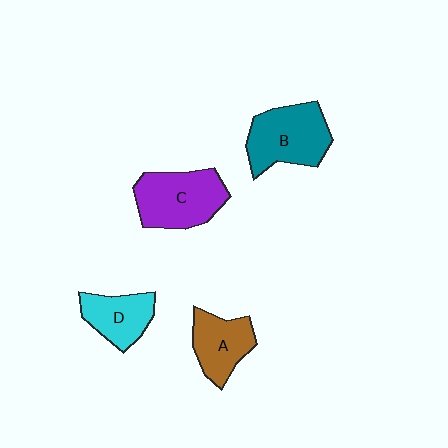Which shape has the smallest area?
Shape D (cyan).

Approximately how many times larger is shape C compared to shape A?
Approximately 1.4 times.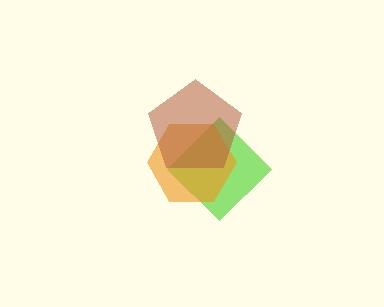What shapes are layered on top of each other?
The layered shapes are: a lime diamond, an orange hexagon, a brown pentagon.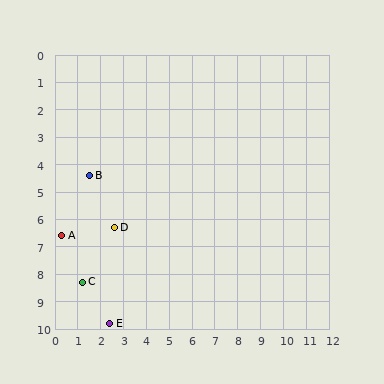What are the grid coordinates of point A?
Point A is at approximately (0.3, 6.6).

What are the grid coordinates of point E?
Point E is at approximately (2.4, 9.8).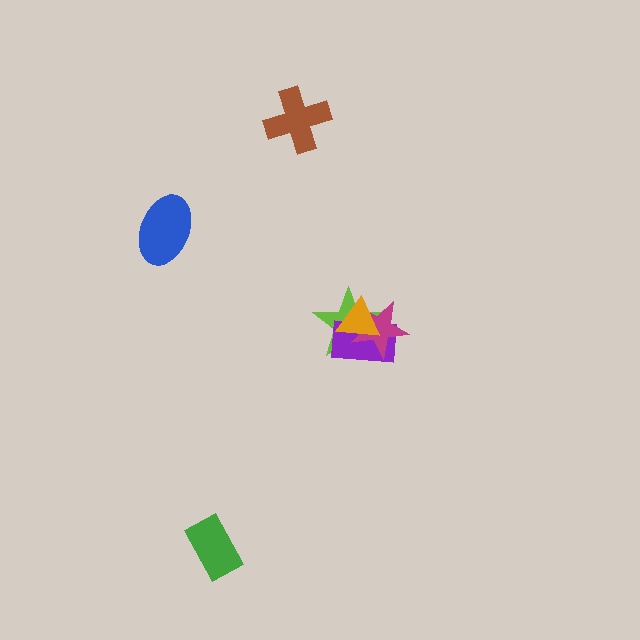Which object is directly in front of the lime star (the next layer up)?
The purple rectangle is directly in front of the lime star.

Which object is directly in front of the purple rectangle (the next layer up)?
The magenta star is directly in front of the purple rectangle.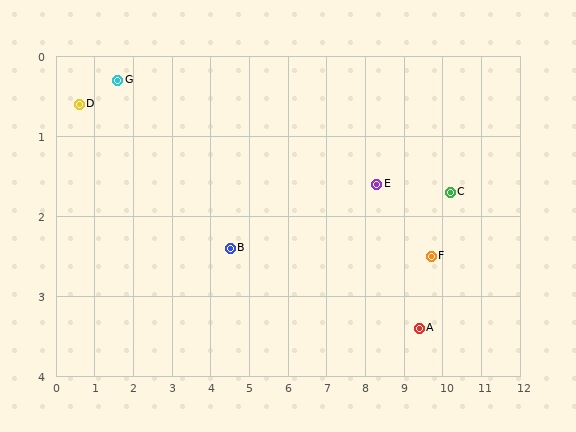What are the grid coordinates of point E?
Point E is at approximately (8.3, 1.6).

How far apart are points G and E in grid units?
Points G and E are about 6.8 grid units apart.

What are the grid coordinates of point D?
Point D is at approximately (0.6, 0.6).